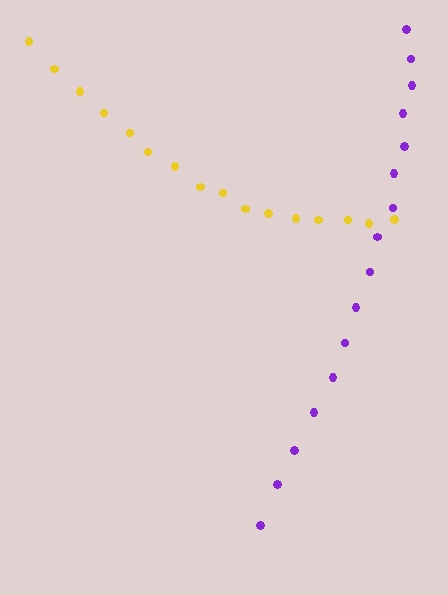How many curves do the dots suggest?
There are 2 distinct paths.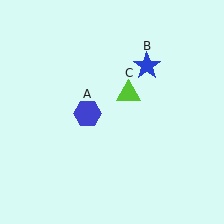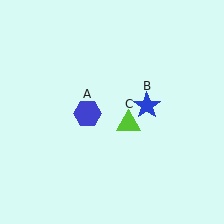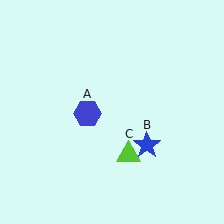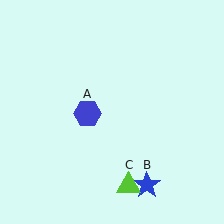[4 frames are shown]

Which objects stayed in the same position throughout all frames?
Blue hexagon (object A) remained stationary.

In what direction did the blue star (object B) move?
The blue star (object B) moved down.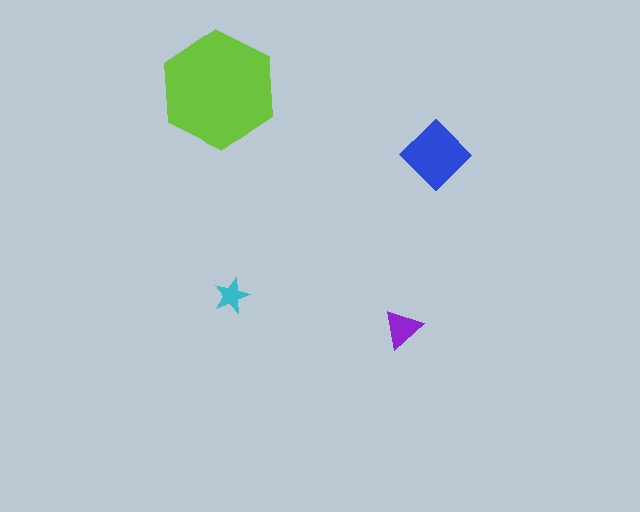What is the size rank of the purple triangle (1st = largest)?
3rd.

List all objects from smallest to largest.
The cyan star, the purple triangle, the blue diamond, the lime hexagon.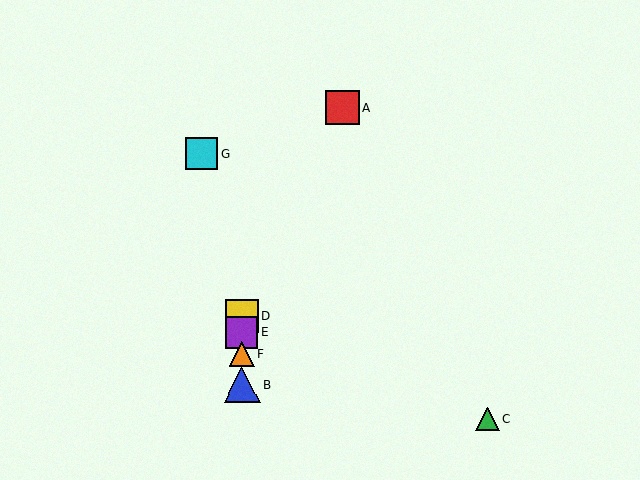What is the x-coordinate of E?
Object E is at x≈242.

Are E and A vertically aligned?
No, E is at x≈242 and A is at x≈342.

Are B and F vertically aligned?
Yes, both are at x≈242.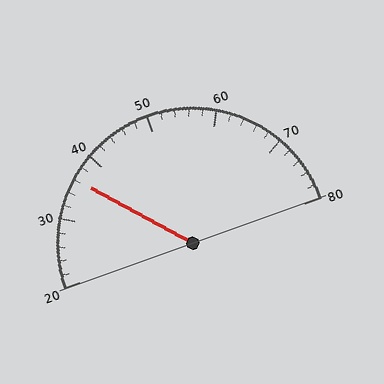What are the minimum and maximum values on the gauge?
The gauge ranges from 20 to 80.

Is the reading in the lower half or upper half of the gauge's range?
The reading is in the lower half of the range (20 to 80).